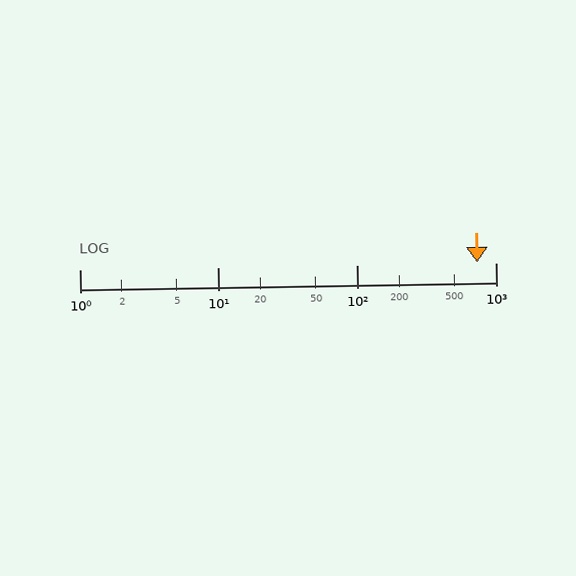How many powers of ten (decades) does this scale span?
The scale spans 3 decades, from 1 to 1000.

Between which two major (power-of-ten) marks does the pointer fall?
The pointer is between 100 and 1000.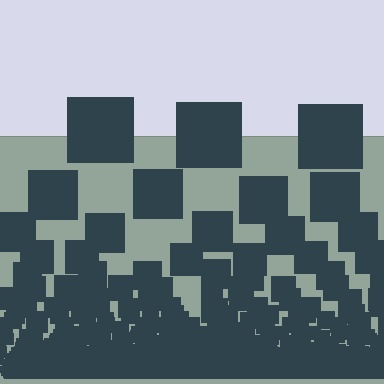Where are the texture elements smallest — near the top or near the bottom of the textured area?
Near the bottom.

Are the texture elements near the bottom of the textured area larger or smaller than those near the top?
Smaller. The gradient is inverted — elements near the bottom are smaller and denser.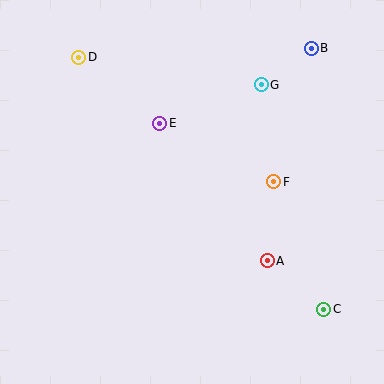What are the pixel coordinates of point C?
Point C is at (324, 309).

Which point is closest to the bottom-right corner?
Point C is closest to the bottom-right corner.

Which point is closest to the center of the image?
Point E at (160, 123) is closest to the center.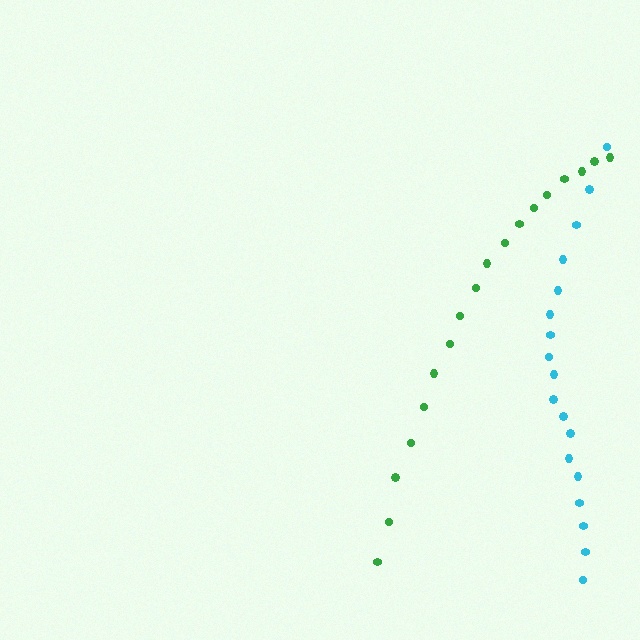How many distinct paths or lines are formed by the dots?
There are 2 distinct paths.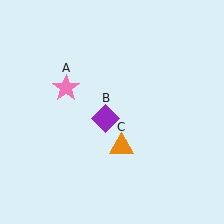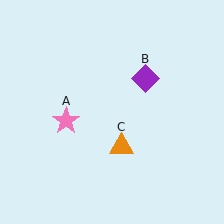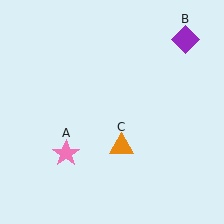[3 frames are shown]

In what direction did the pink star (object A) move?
The pink star (object A) moved down.